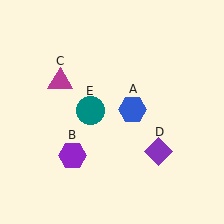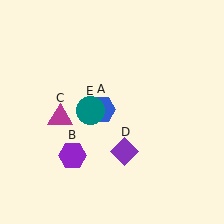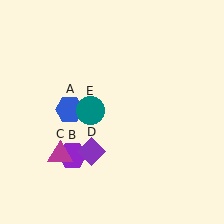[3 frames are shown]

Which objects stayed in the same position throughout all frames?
Purple hexagon (object B) and teal circle (object E) remained stationary.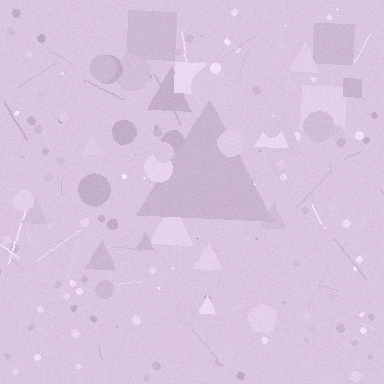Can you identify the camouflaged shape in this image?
The camouflaged shape is a triangle.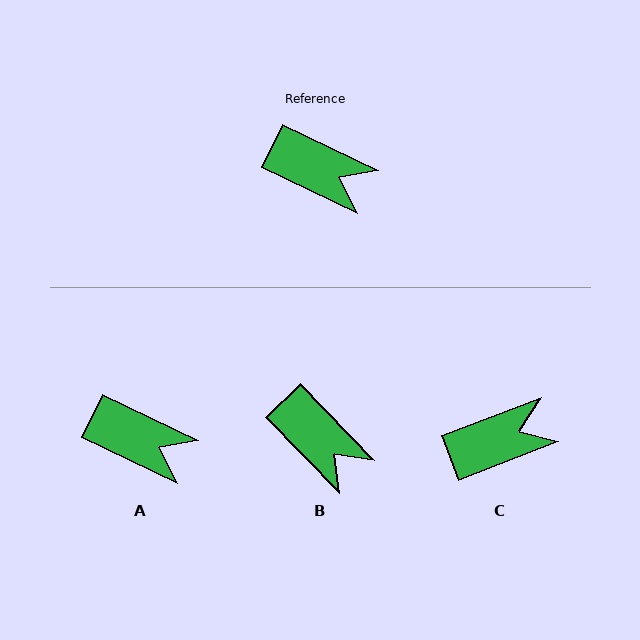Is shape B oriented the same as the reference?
No, it is off by about 20 degrees.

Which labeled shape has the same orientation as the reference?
A.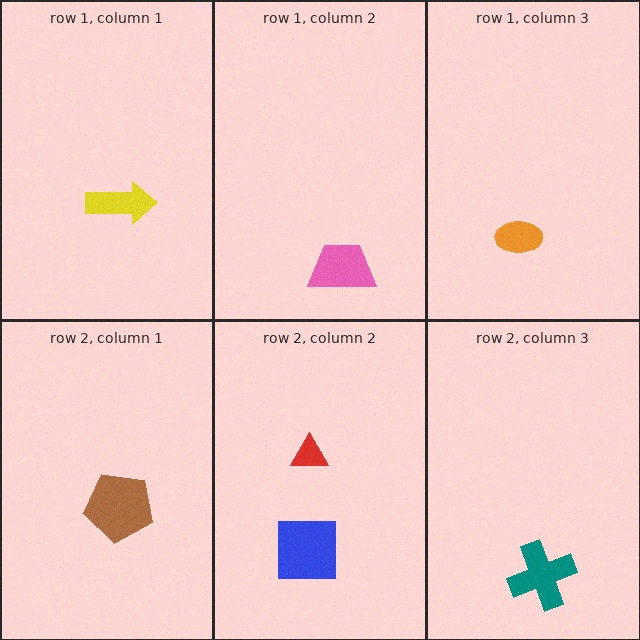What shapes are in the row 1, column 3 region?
The orange ellipse.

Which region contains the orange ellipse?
The row 1, column 3 region.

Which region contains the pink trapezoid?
The row 1, column 2 region.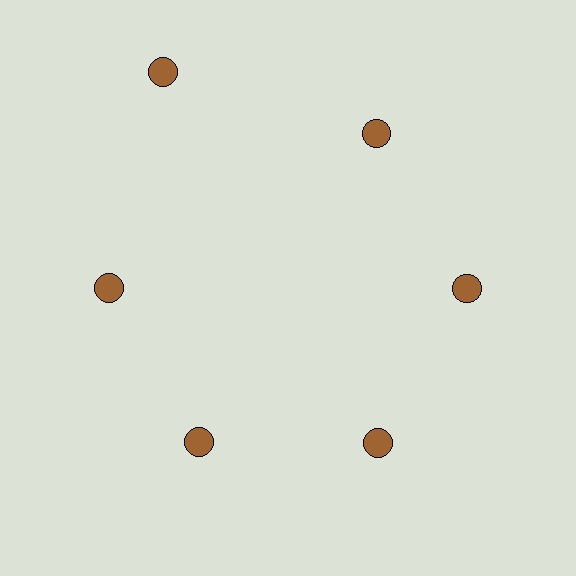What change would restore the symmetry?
The symmetry would be restored by moving it inward, back onto the ring so that all 6 circles sit at equal angles and equal distance from the center.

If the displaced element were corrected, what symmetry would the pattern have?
It would have 6-fold rotational symmetry — the pattern would map onto itself every 60 degrees.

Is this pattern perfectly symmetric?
No. The 6 brown circles are arranged in a ring, but one element near the 11 o'clock position is pushed outward from the center, breaking the 6-fold rotational symmetry.